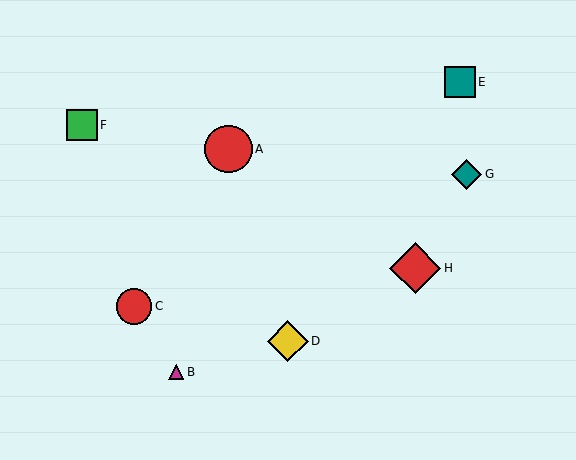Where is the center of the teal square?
The center of the teal square is at (460, 82).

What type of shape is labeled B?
Shape B is a magenta triangle.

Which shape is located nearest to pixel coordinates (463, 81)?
The teal square (labeled E) at (460, 82) is nearest to that location.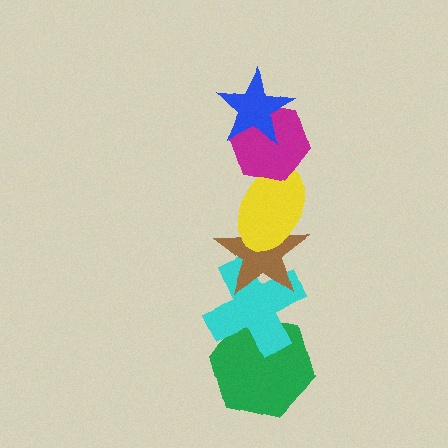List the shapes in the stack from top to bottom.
From top to bottom: the blue star, the magenta hexagon, the yellow ellipse, the brown star, the cyan cross, the green hexagon.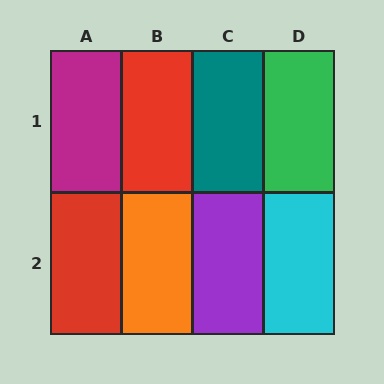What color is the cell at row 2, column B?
Orange.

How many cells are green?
1 cell is green.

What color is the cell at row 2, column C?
Purple.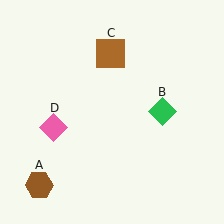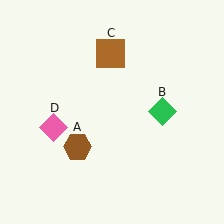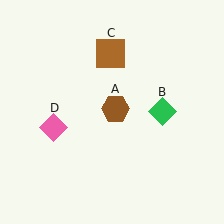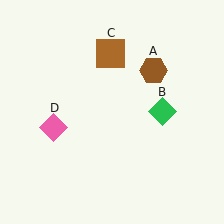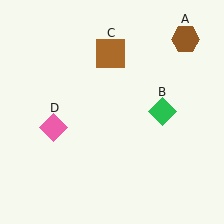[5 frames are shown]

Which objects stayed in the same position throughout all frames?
Green diamond (object B) and brown square (object C) and pink diamond (object D) remained stationary.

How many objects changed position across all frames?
1 object changed position: brown hexagon (object A).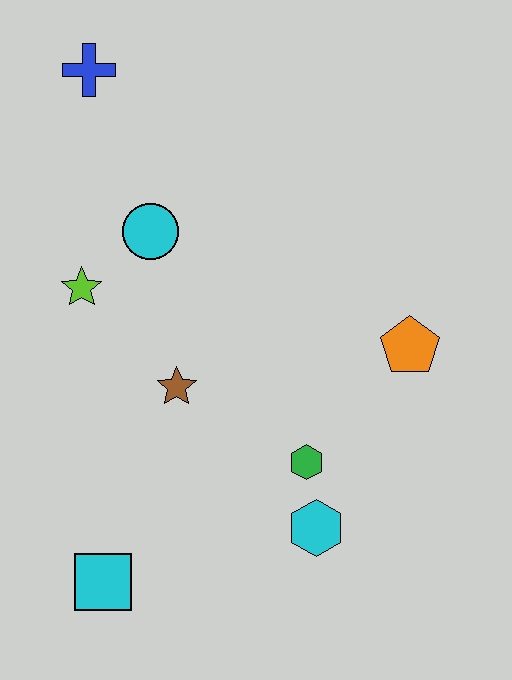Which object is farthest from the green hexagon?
The blue cross is farthest from the green hexagon.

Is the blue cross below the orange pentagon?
No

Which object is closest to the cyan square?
The brown star is closest to the cyan square.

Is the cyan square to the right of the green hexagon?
No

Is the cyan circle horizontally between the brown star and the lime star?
Yes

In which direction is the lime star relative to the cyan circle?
The lime star is to the left of the cyan circle.